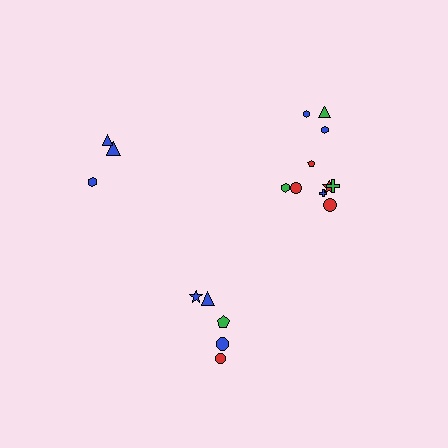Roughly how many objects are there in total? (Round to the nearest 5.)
Roughly 20 objects in total.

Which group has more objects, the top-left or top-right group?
The top-right group.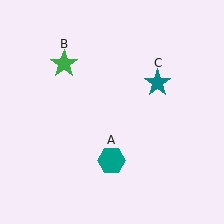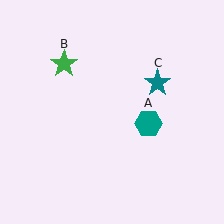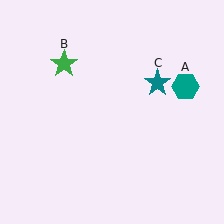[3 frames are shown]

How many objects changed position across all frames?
1 object changed position: teal hexagon (object A).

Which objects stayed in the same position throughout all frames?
Green star (object B) and teal star (object C) remained stationary.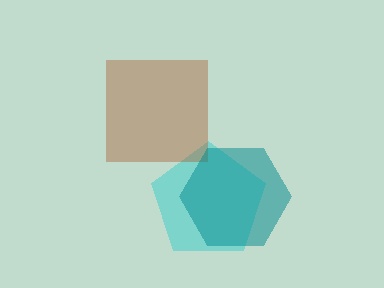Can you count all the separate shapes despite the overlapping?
Yes, there are 3 separate shapes.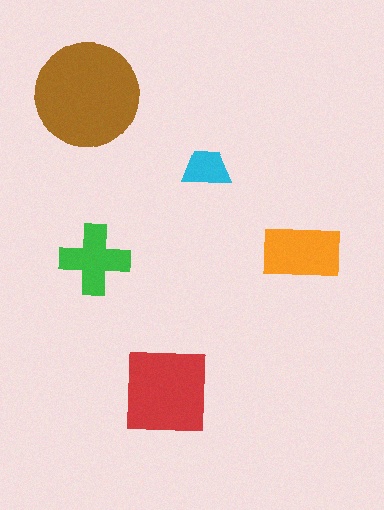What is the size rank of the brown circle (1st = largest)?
1st.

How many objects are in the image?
There are 5 objects in the image.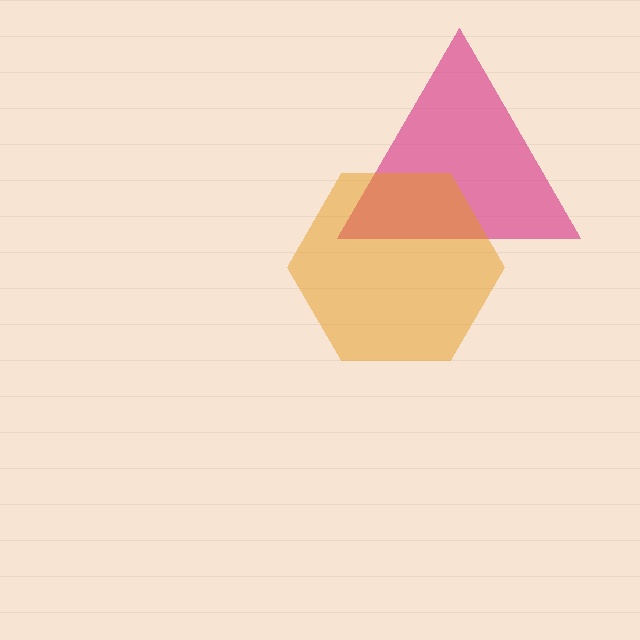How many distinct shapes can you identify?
There are 2 distinct shapes: a magenta triangle, an orange hexagon.